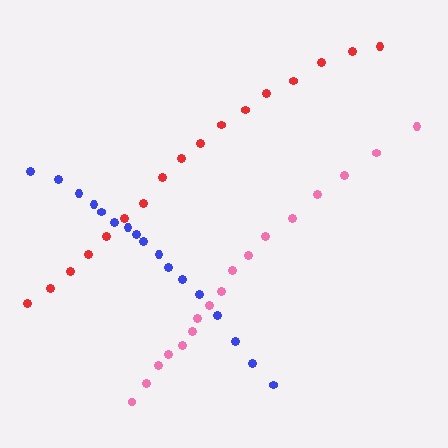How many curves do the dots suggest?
There are 3 distinct paths.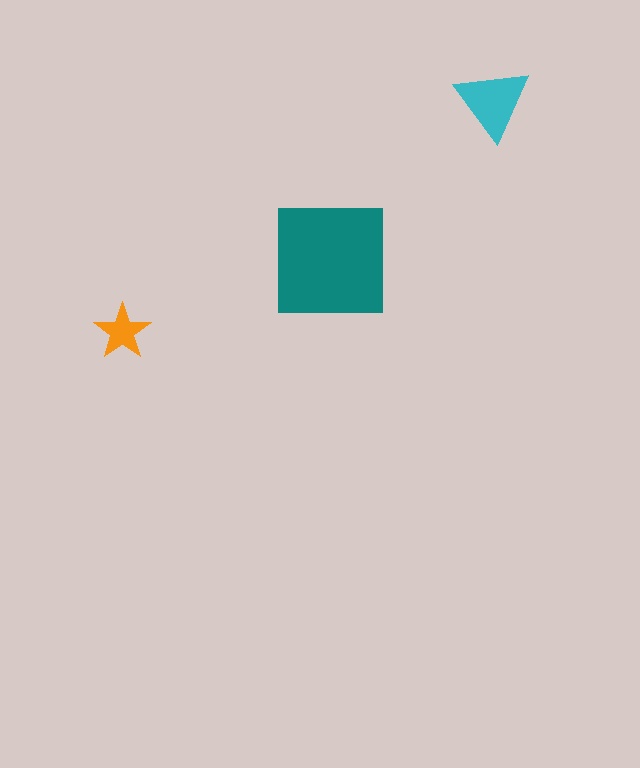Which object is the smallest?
The orange star.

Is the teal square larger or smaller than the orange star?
Larger.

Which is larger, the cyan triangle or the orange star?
The cyan triangle.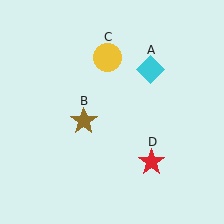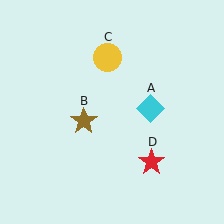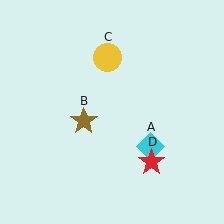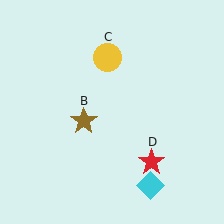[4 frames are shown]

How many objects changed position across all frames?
1 object changed position: cyan diamond (object A).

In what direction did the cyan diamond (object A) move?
The cyan diamond (object A) moved down.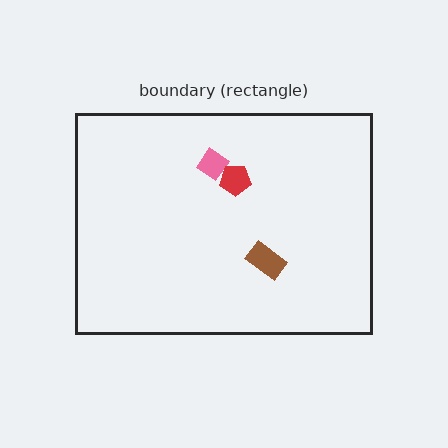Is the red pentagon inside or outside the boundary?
Inside.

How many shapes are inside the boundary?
3 inside, 0 outside.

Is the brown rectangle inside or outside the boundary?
Inside.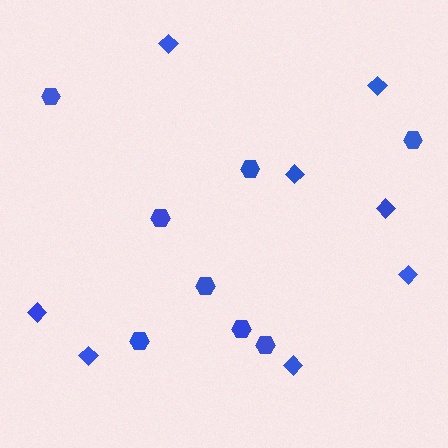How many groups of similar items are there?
There are 2 groups: one group of hexagons (8) and one group of diamonds (8).